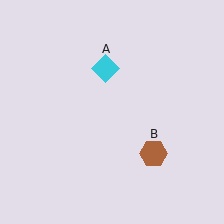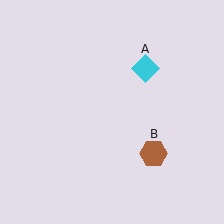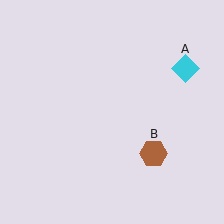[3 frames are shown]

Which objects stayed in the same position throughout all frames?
Brown hexagon (object B) remained stationary.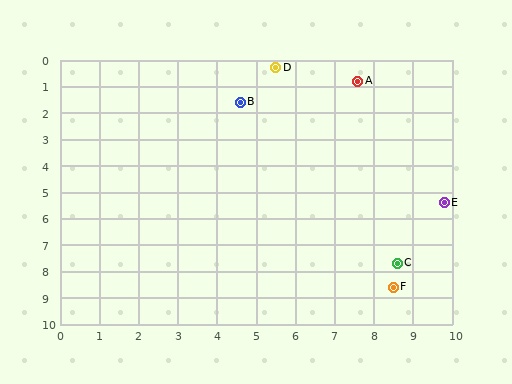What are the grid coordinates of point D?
Point D is at approximately (5.5, 0.3).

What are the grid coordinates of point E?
Point E is at approximately (9.8, 5.4).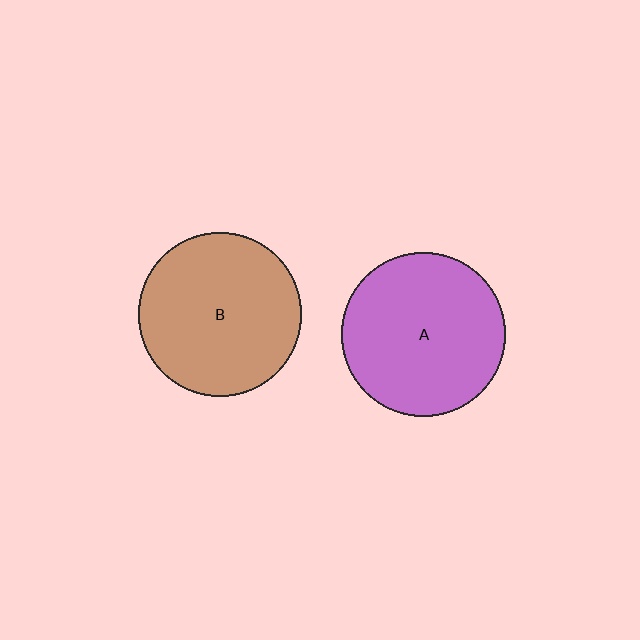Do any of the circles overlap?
No, none of the circles overlap.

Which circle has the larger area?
Circle A (purple).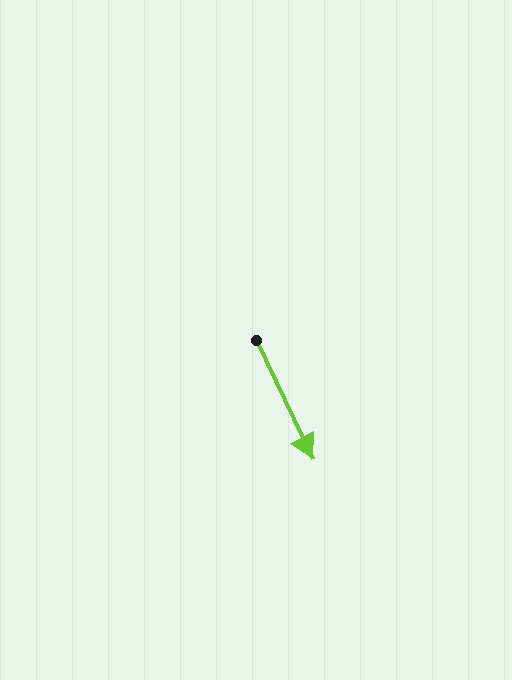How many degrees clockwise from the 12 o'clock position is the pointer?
Approximately 155 degrees.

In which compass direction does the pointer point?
Southeast.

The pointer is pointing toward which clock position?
Roughly 5 o'clock.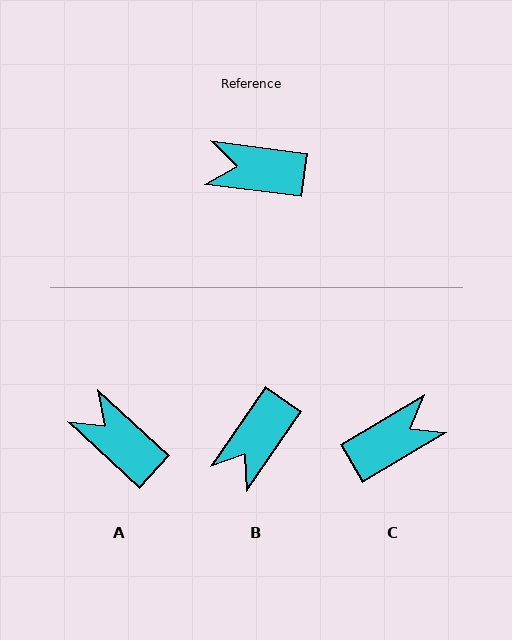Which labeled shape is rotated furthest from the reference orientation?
C, about 142 degrees away.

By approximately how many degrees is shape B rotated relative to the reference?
Approximately 63 degrees counter-clockwise.